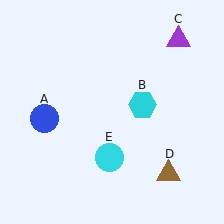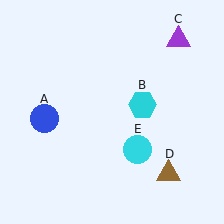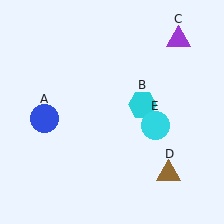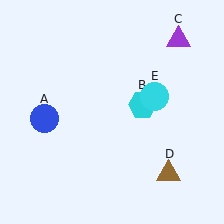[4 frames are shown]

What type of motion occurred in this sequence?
The cyan circle (object E) rotated counterclockwise around the center of the scene.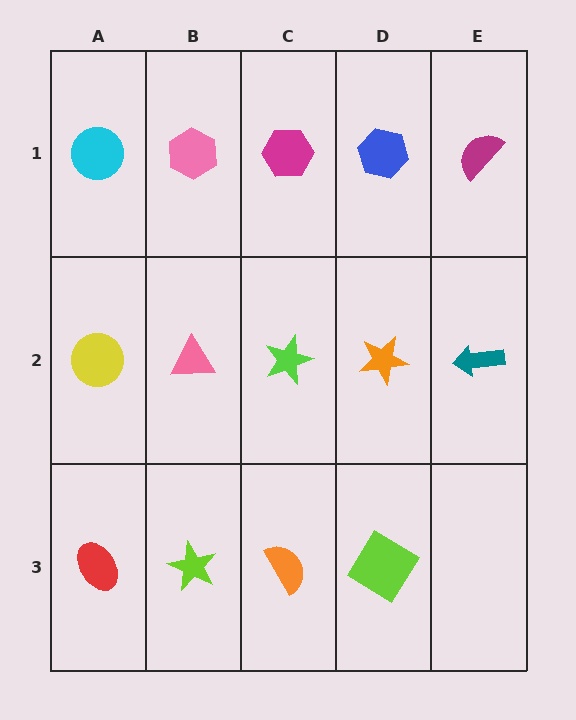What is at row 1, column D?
A blue hexagon.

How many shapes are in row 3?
4 shapes.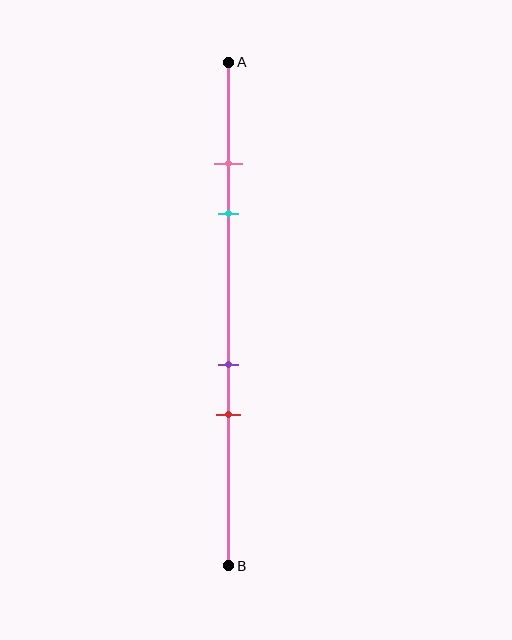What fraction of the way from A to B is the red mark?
The red mark is approximately 70% (0.7) of the way from A to B.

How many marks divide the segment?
There are 4 marks dividing the segment.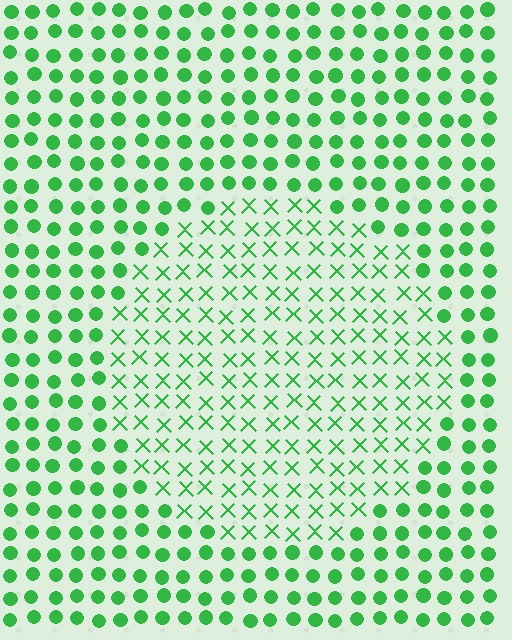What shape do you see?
I see a circle.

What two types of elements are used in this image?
The image uses X marks inside the circle region and circles outside it.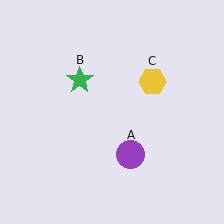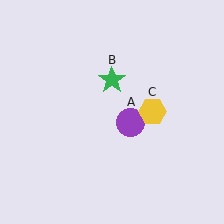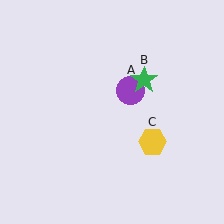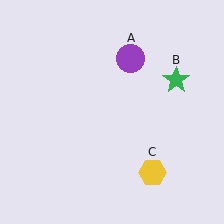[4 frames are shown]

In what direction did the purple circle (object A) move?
The purple circle (object A) moved up.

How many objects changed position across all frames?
3 objects changed position: purple circle (object A), green star (object B), yellow hexagon (object C).